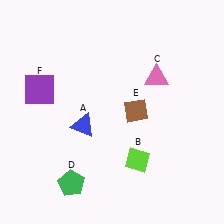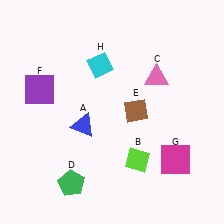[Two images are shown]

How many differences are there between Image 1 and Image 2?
There are 2 differences between the two images.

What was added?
A magenta square (G), a cyan diamond (H) were added in Image 2.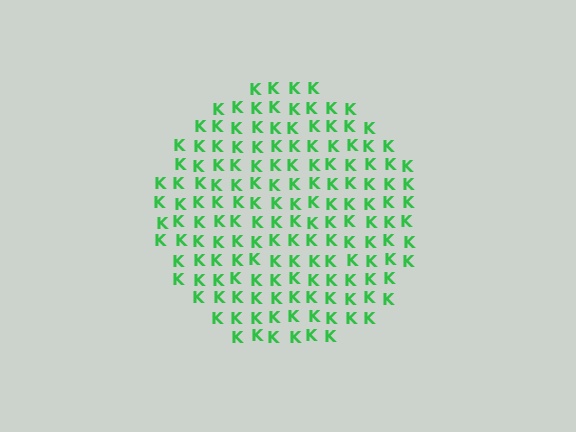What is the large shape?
The large shape is a circle.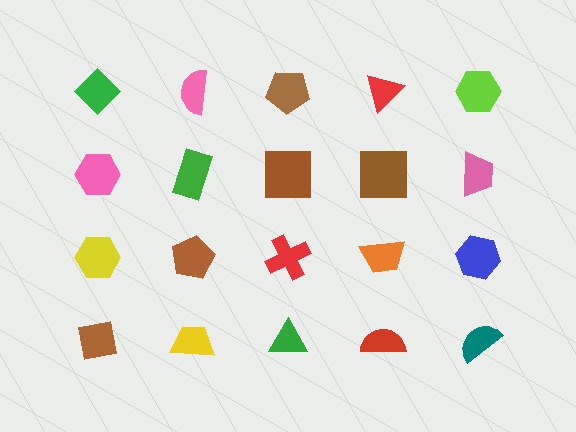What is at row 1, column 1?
A green diamond.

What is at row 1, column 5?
A lime hexagon.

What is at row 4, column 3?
A green triangle.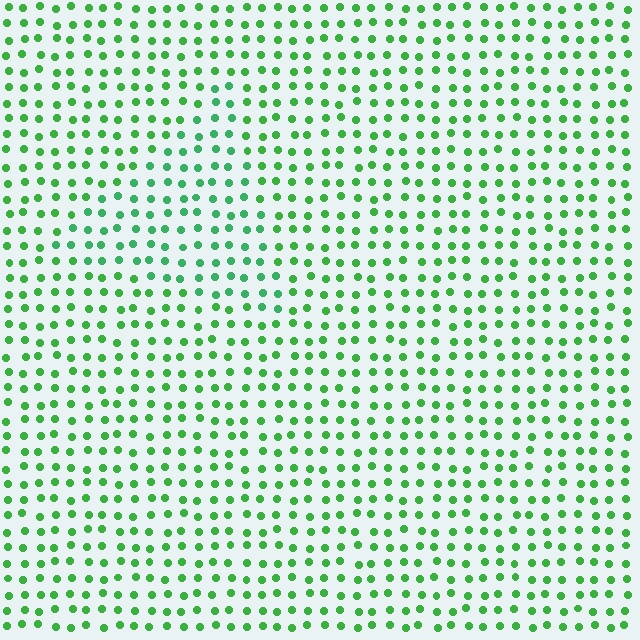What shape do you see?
I see a triangle.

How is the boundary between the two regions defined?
The boundary is defined purely by a slight shift in hue (about 20 degrees). Spacing, size, and orientation are identical on both sides.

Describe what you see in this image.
The image is filled with small green elements in a uniform arrangement. A triangle-shaped region is visible where the elements are tinted to a slightly different hue, forming a subtle color boundary.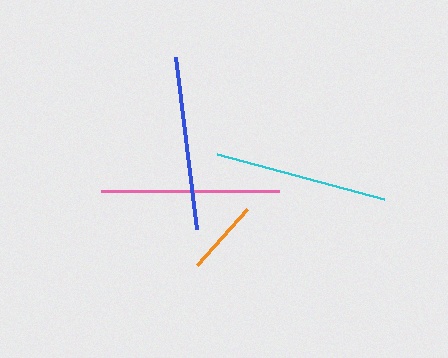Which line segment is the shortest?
The orange line is the shortest at approximately 75 pixels.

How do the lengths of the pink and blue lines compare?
The pink and blue lines are approximately the same length.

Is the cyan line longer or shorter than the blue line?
The blue line is longer than the cyan line.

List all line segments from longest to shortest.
From longest to shortest: pink, blue, cyan, orange.